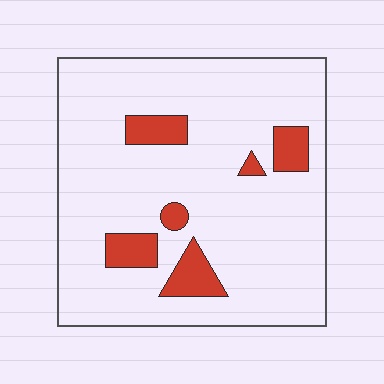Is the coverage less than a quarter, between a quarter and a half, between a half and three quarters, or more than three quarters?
Less than a quarter.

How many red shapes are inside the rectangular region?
6.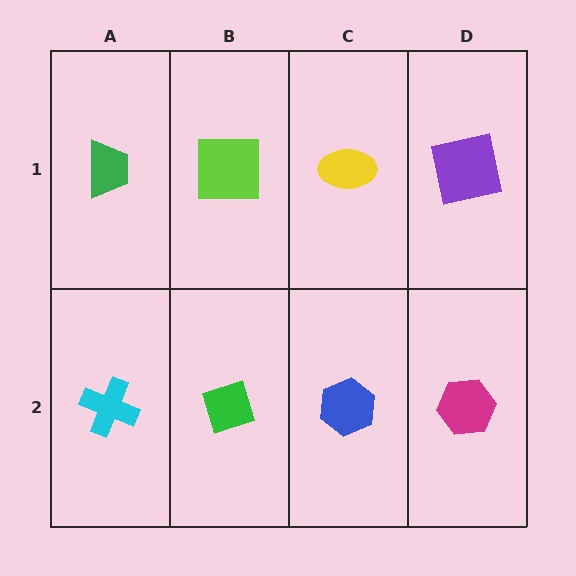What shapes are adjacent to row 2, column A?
A green trapezoid (row 1, column A), a green diamond (row 2, column B).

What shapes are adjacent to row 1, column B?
A green diamond (row 2, column B), a green trapezoid (row 1, column A), a yellow ellipse (row 1, column C).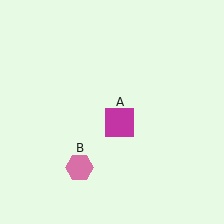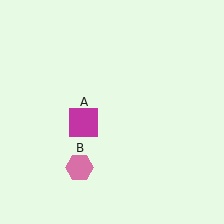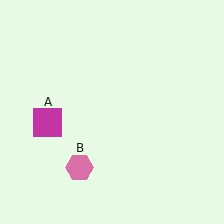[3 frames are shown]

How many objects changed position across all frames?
1 object changed position: magenta square (object A).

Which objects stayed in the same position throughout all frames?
Pink hexagon (object B) remained stationary.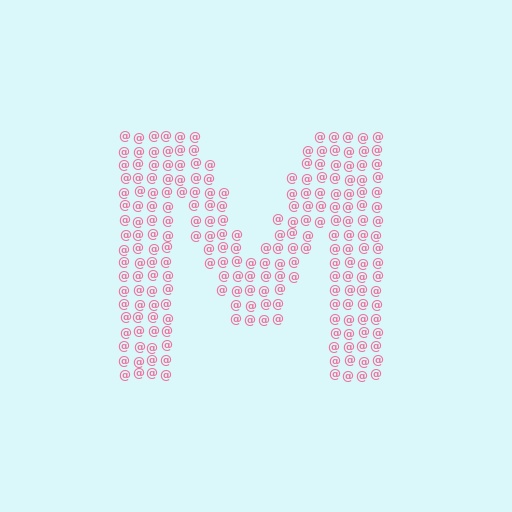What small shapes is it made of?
It is made of small at signs.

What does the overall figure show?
The overall figure shows the letter M.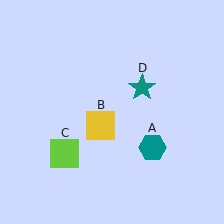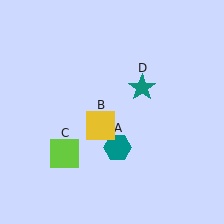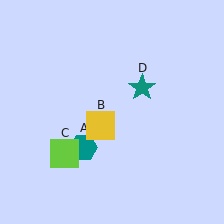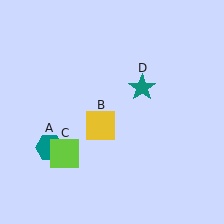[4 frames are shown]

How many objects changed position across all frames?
1 object changed position: teal hexagon (object A).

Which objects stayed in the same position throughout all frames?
Yellow square (object B) and lime square (object C) and teal star (object D) remained stationary.